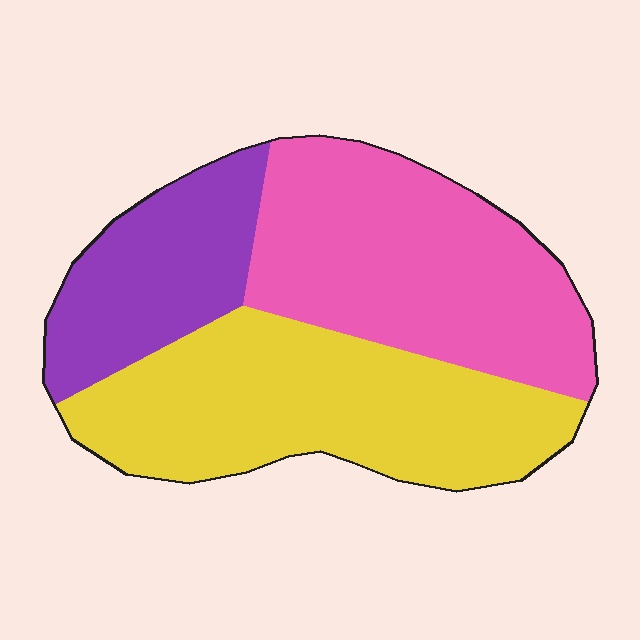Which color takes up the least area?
Purple, at roughly 20%.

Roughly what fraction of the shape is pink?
Pink takes up between a third and a half of the shape.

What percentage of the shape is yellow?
Yellow covers about 40% of the shape.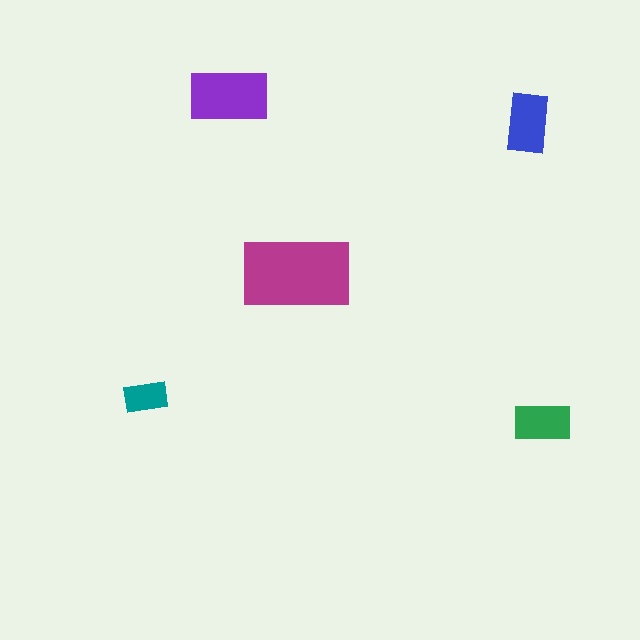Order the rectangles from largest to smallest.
the magenta one, the purple one, the blue one, the green one, the teal one.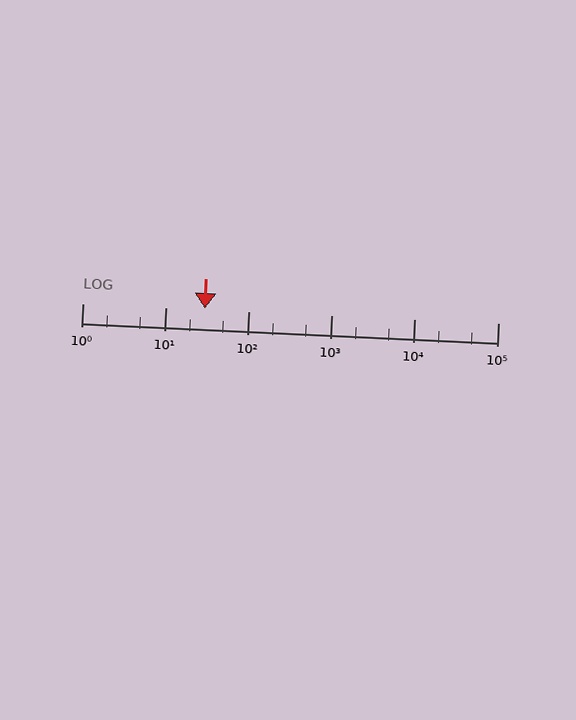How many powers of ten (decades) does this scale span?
The scale spans 5 decades, from 1 to 100000.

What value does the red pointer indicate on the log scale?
The pointer indicates approximately 30.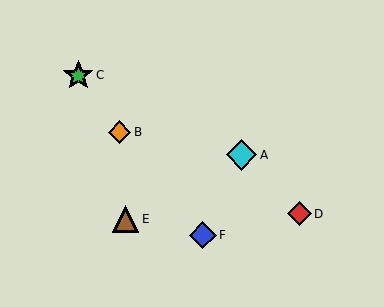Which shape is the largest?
The cyan diamond (labeled A) is the largest.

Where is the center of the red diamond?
The center of the red diamond is at (299, 214).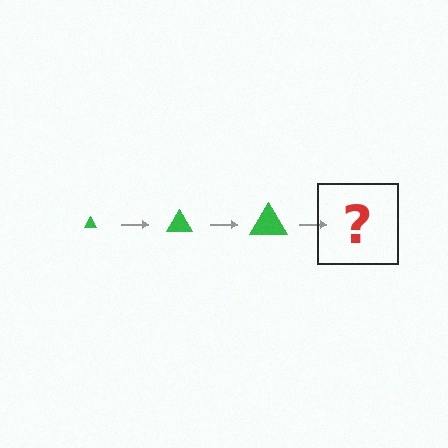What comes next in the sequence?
The next element should be a green triangle, larger than the previous one.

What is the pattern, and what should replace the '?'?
The pattern is that the triangle gets progressively larger each step. The '?' should be a green triangle, larger than the previous one.